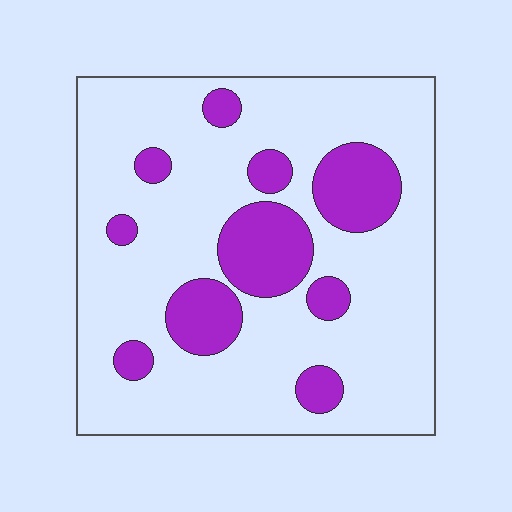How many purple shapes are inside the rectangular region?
10.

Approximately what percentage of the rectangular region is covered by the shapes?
Approximately 20%.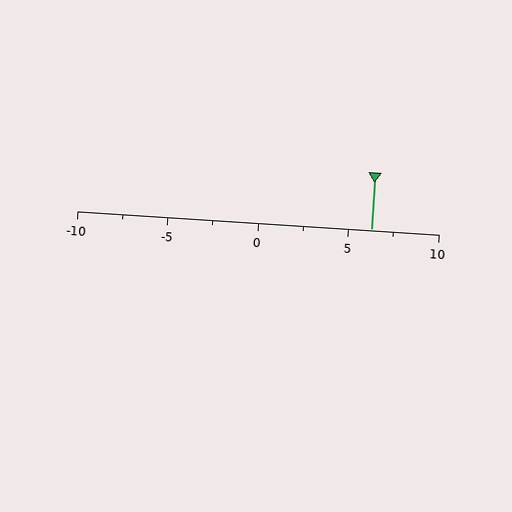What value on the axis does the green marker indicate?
The marker indicates approximately 6.2.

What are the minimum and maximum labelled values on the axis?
The axis runs from -10 to 10.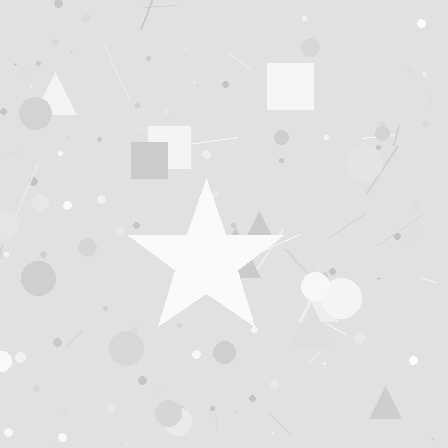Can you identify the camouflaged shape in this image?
The camouflaged shape is a star.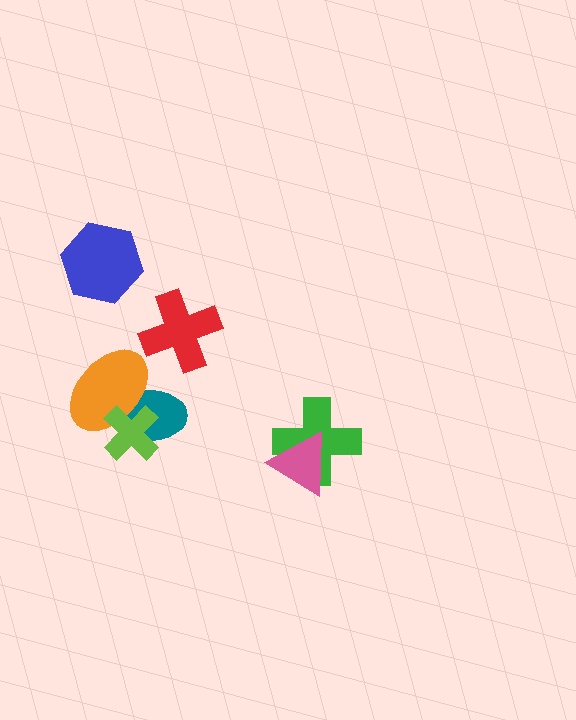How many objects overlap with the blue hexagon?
0 objects overlap with the blue hexagon.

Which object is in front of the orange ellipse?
The lime cross is in front of the orange ellipse.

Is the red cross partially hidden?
No, no other shape covers it.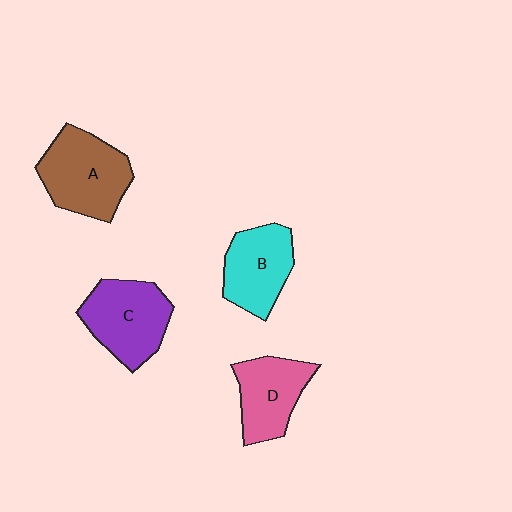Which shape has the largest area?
Shape A (brown).